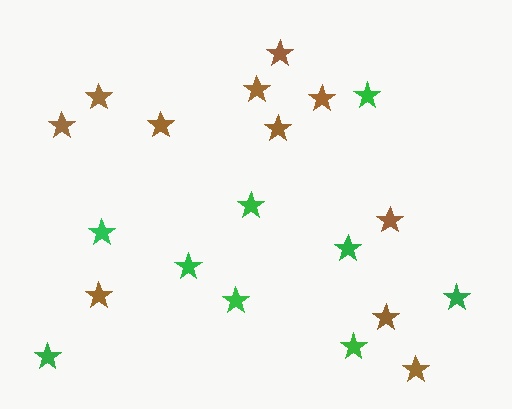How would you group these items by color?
There are 2 groups: one group of brown stars (11) and one group of green stars (9).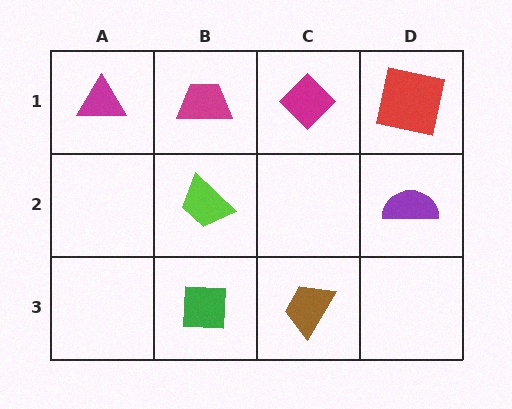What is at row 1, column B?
A magenta trapezoid.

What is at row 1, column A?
A magenta triangle.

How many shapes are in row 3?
2 shapes.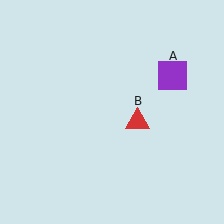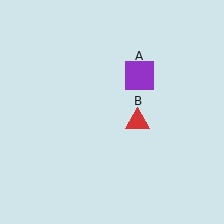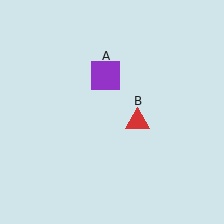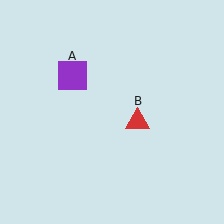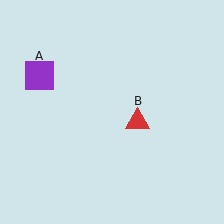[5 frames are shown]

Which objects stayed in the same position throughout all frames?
Red triangle (object B) remained stationary.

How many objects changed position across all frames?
1 object changed position: purple square (object A).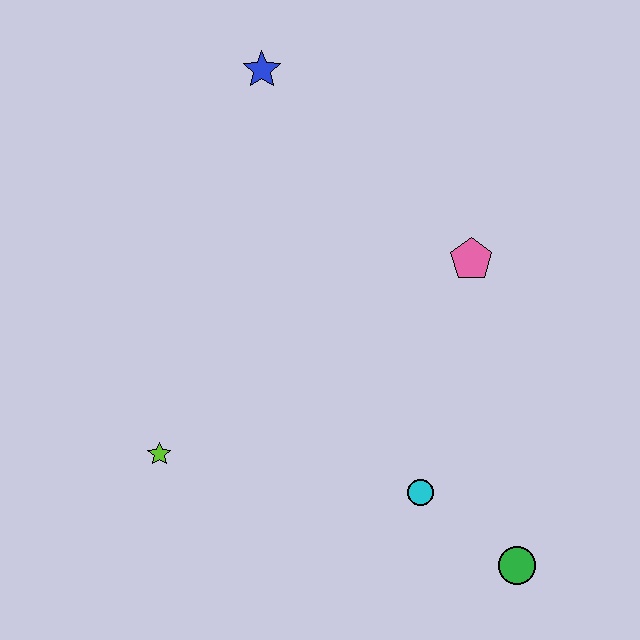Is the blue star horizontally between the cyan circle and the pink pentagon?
No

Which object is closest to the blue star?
The pink pentagon is closest to the blue star.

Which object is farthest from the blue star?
The green circle is farthest from the blue star.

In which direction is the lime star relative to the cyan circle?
The lime star is to the left of the cyan circle.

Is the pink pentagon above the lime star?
Yes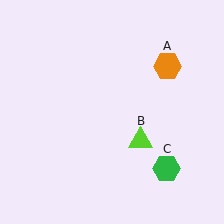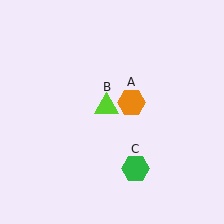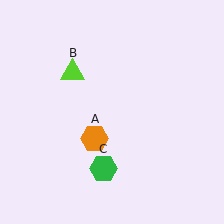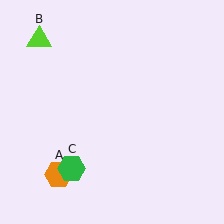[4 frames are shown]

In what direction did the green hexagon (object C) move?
The green hexagon (object C) moved left.